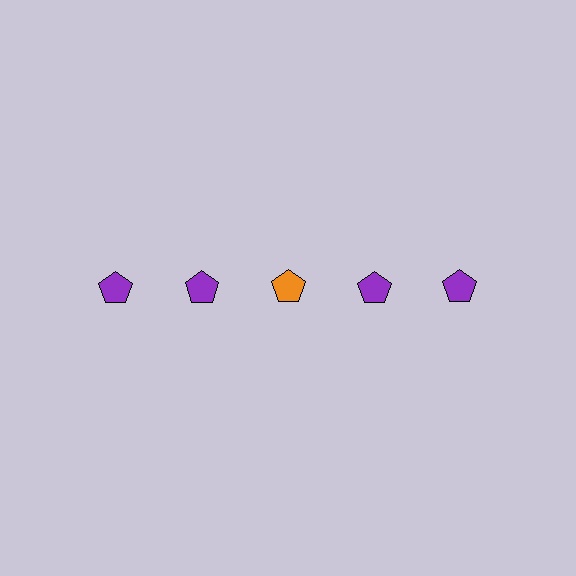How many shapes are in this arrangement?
There are 5 shapes arranged in a grid pattern.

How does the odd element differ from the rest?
It has a different color: orange instead of purple.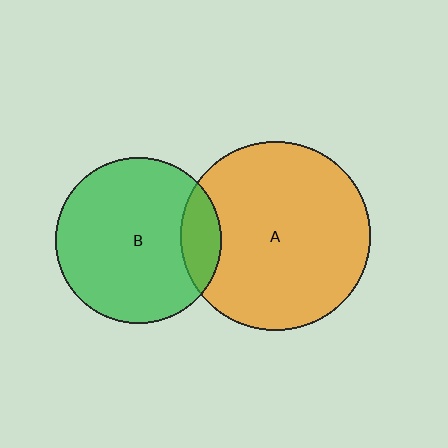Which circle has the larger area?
Circle A (orange).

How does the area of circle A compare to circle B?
Approximately 1.3 times.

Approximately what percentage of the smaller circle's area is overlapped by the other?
Approximately 15%.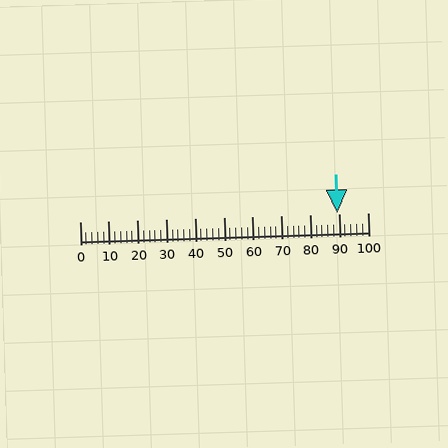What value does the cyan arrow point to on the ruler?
The cyan arrow points to approximately 90.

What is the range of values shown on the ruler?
The ruler shows values from 0 to 100.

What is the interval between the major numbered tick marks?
The major tick marks are spaced 10 units apart.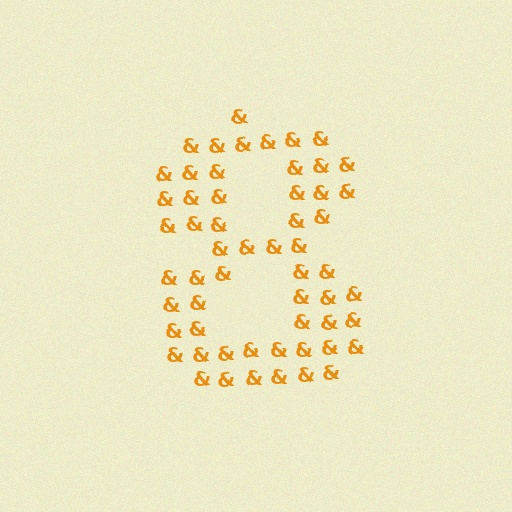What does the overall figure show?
The overall figure shows the digit 8.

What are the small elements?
The small elements are ampersands.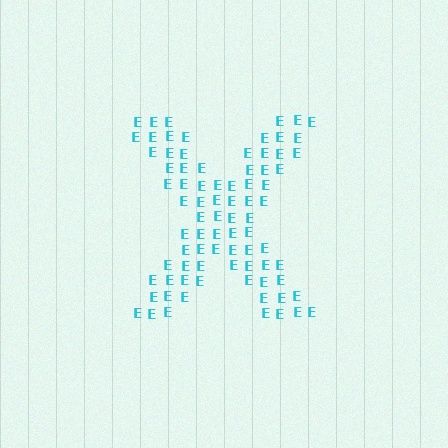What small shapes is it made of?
It is made of small letter E's.